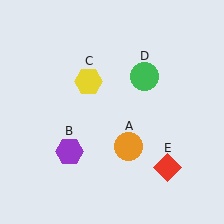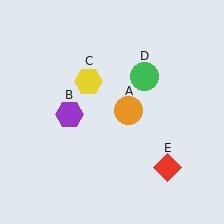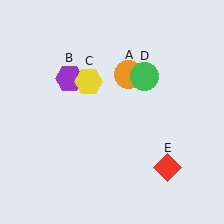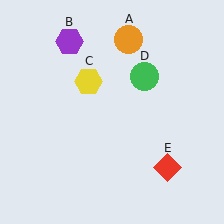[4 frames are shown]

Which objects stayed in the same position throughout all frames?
Yellow hexagon (object C) and green circle (object D) and red diamond (object E) remained stationary.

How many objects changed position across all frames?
2 objects changed position: orange circle (object A), purple hexagon (object B).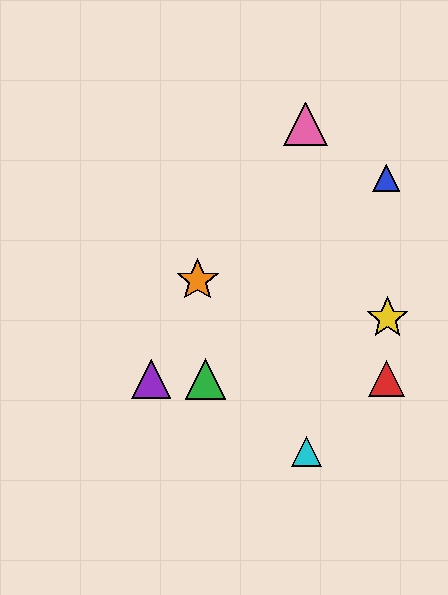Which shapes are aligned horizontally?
The red triangle, the green triangle, the purple triangle are aligned horizontally.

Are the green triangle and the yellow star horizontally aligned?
No, the green triangle is at y≈379 and the yellow star is at y≈318.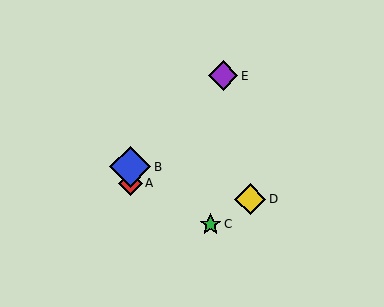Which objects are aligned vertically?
Objects A, B are aligned vertically.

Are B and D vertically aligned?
No, B is at x≈130 and D is at x≈250.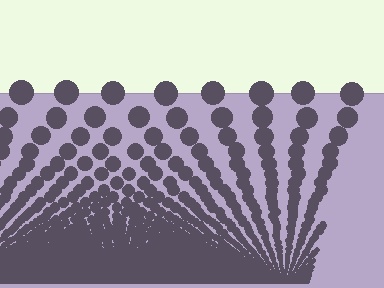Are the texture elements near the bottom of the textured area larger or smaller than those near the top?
Smaller. The gradient is inverted — elements near the bottom are smaller and denser.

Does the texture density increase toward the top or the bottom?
Density increases toward the bottom.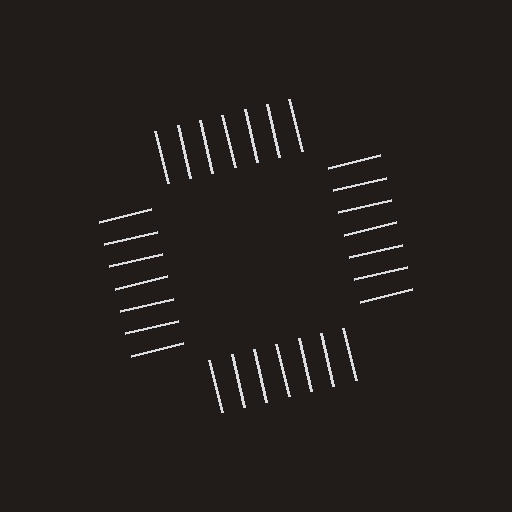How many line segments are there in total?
28 — 7 along each of the 4 edges.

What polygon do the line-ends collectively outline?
An illusory square — the line segments terminate on its edges but no continuous stroke is drawn.